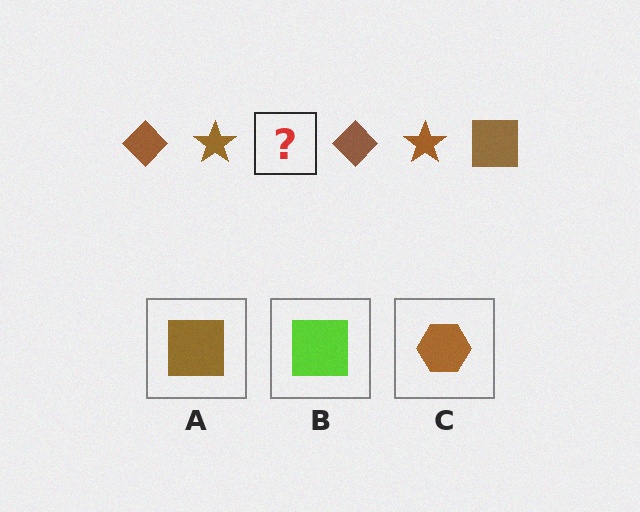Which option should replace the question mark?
Option A.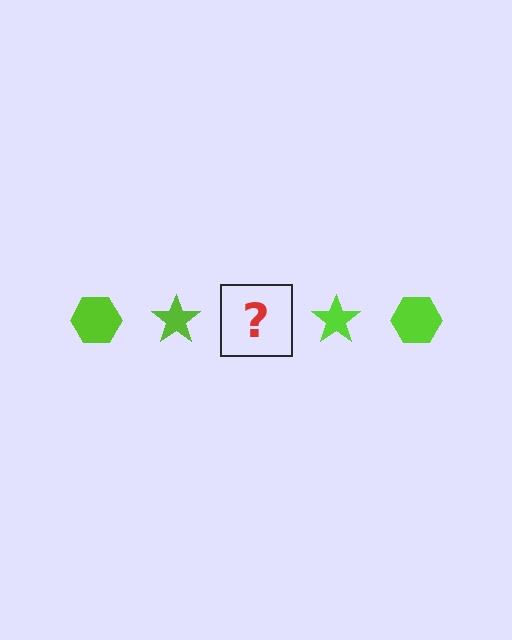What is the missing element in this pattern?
The missing element is a lime hexagon.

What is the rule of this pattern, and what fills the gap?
The rule is that the pattern cycles through hexagon, star shapes in lime. The gap should be filled with a lime hexagon.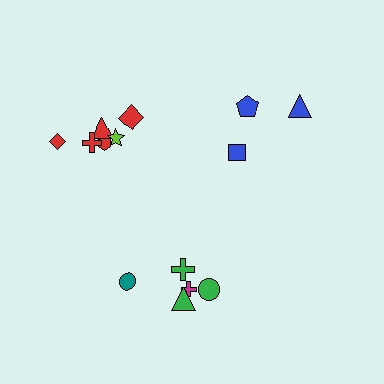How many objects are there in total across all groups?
There are 14 objects.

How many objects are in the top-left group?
There are 6 objects.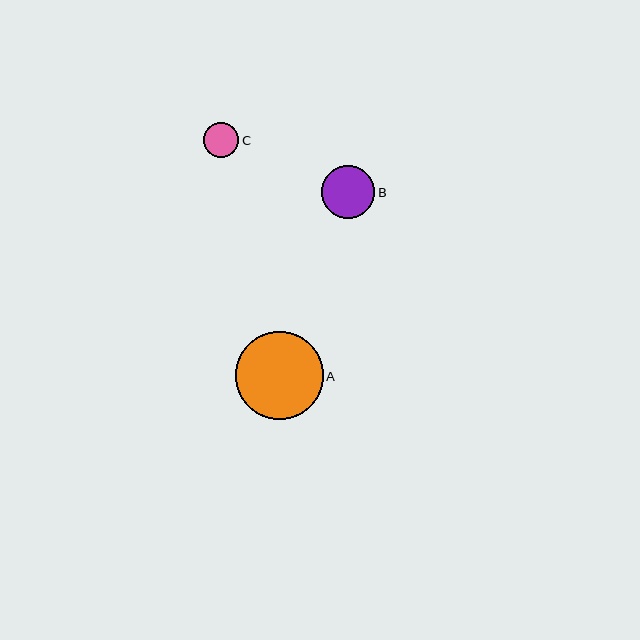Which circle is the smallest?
Circle C is the smallest with a size of approximately 35 pixels.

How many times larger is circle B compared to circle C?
Circle B is approximately 1.5 times the size of circle C.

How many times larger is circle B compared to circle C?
Circle B is approximately 1.5 times the size of circle C.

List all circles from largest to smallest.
From largest to smallest: A, B, C.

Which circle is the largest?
Circle A is the largest with a size of approximately 88 pixels.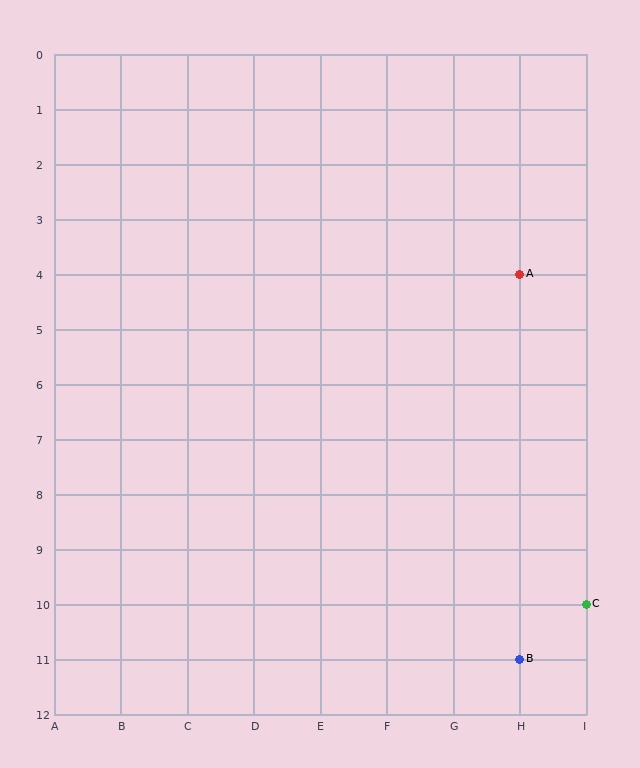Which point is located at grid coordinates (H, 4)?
Point A is at (H, 4).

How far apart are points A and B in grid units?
Points A and B are 7 rows apart.